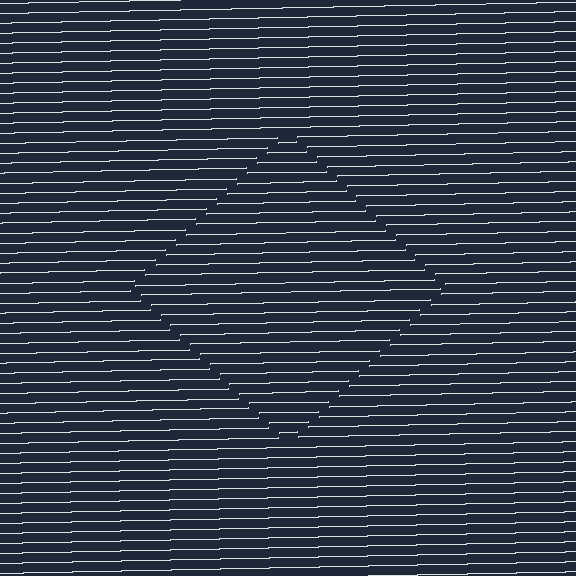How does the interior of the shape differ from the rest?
The interior of the shape contains the same grating, shifted by half a period — the contour is defined by the phase discontinuity where line-ends from the inner and outer gratings abut.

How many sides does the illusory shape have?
4 sides — the line-ends trace a square.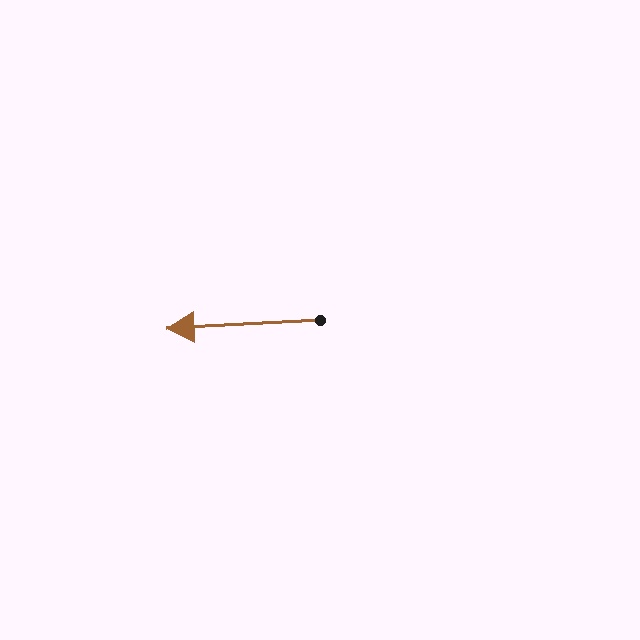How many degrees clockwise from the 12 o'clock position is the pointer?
Approximately 267 degrees.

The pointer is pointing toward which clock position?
Roughly 9 o'clock.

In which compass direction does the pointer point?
West.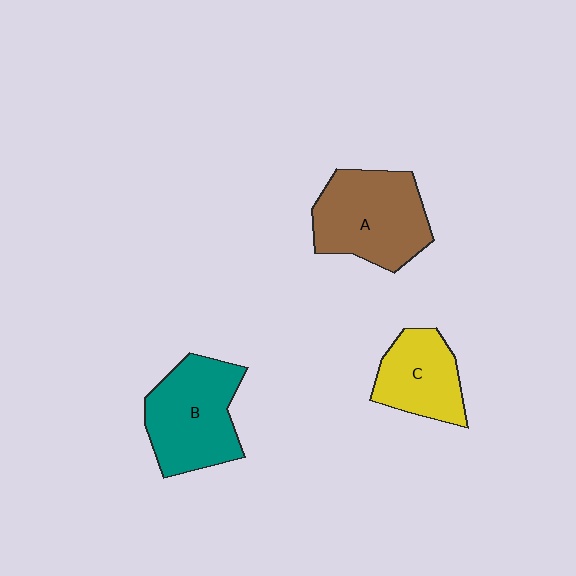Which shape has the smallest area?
Shape C (yellow).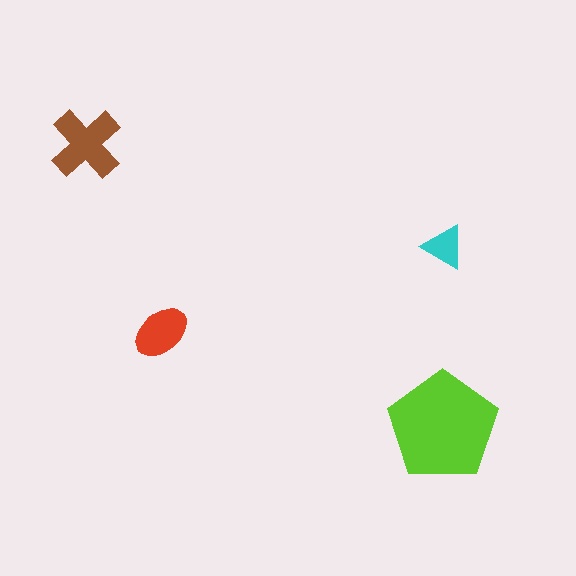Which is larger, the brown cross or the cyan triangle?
The brown cross.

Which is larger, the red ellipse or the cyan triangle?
The red ellipse.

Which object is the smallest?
The cyan triangle.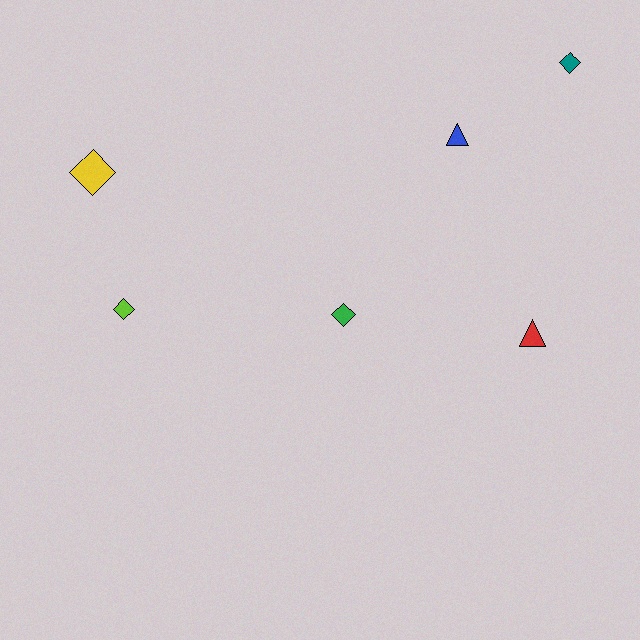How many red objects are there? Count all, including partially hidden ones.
There is 1 red object.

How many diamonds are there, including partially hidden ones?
There are 4 diamonds.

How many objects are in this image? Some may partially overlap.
There are 6 objects.